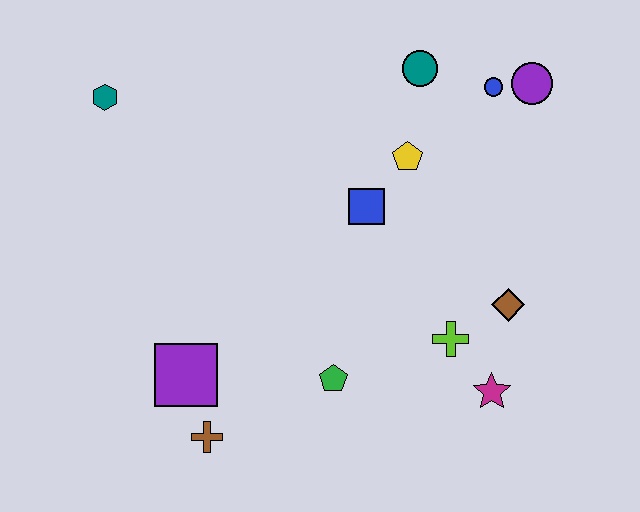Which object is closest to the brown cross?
The purple square is closest to the brown cross.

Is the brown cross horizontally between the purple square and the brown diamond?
Yes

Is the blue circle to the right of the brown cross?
Yes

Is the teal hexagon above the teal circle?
No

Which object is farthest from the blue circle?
The brown cross is farthest from the blue circle.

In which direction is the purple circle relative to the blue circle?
The purple circle is to the right of the blue circle.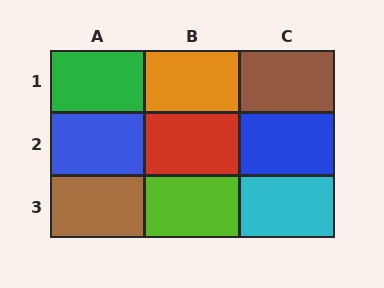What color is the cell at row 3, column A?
Brown.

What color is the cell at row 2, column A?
Blue.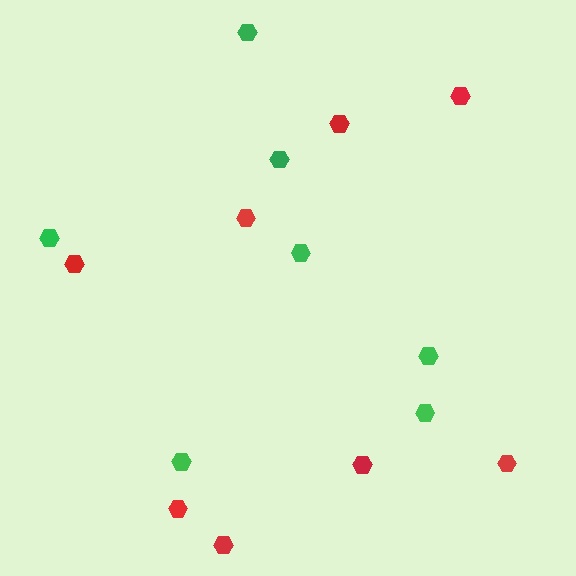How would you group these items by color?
There are 2 groups: one group of red hexagons (8) and one group of green hexagons (7).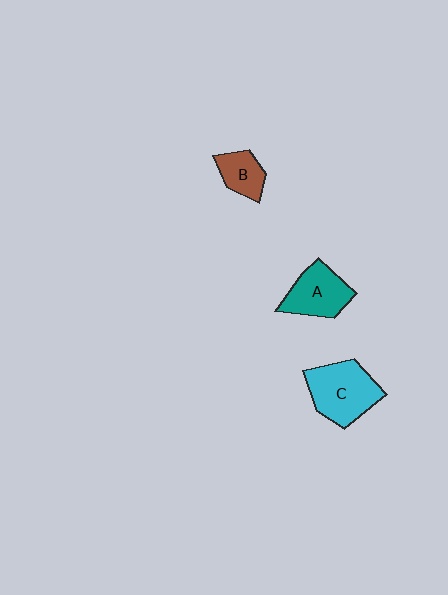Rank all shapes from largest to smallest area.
From largest to smallest: C (cyan), A (teal), B (brown).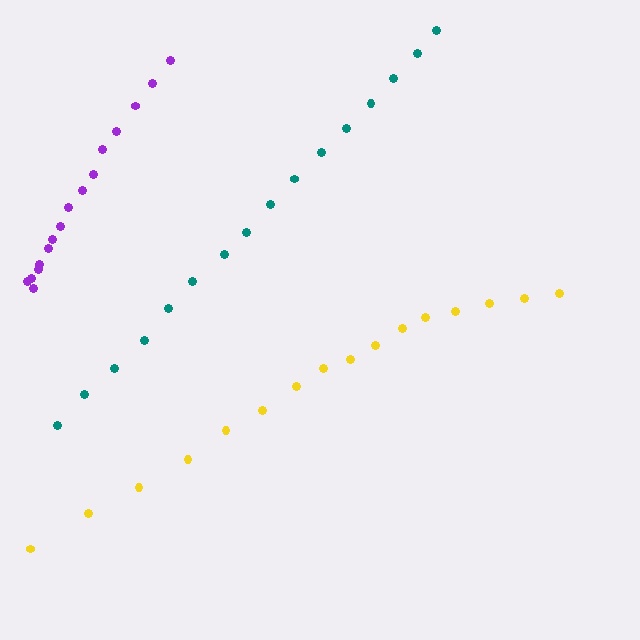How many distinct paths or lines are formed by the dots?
There are 3 distinct paths.